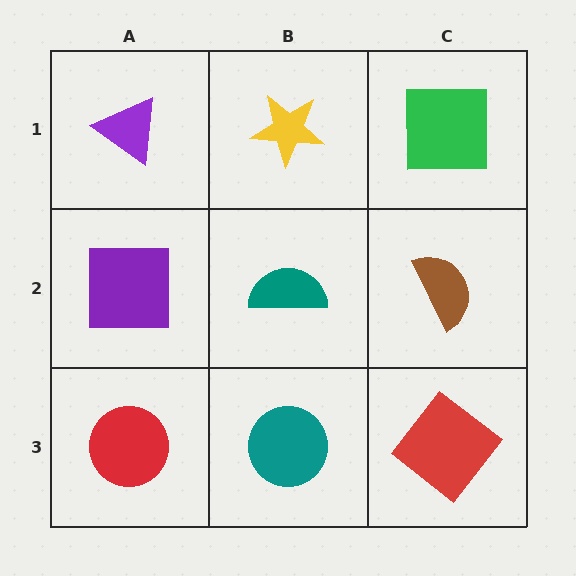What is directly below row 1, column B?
A teal semicircle.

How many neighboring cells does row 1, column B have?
3.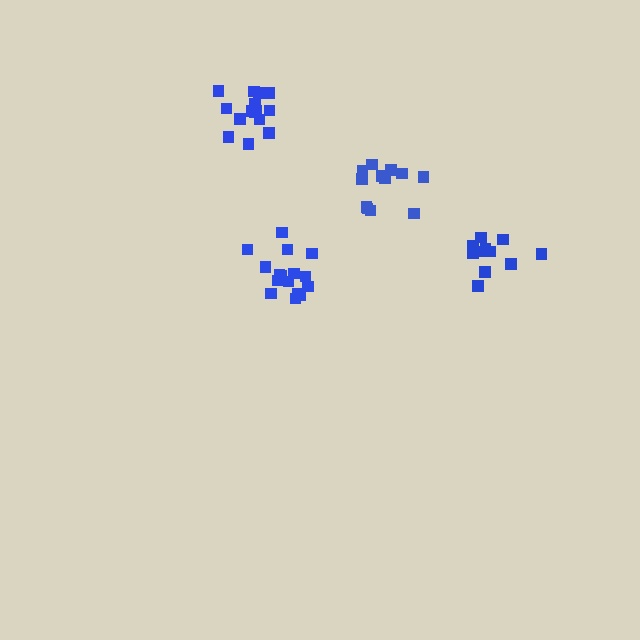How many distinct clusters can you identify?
There are 4 distinct clusters.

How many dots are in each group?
Group 1: 11 dots, Group 2: 12 dots, Group 3: 16 dots, Group 4: 15 dots (54 total).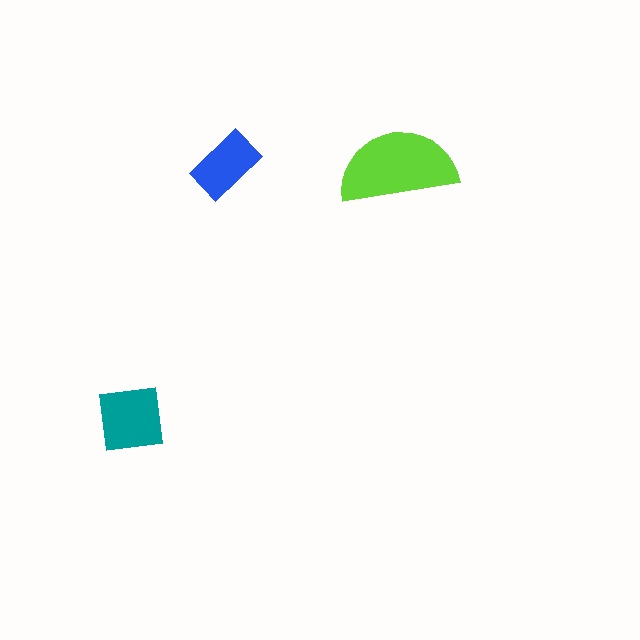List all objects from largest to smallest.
The lime semicircle, the teal square, the blue rectangle.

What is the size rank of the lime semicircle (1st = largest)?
1st.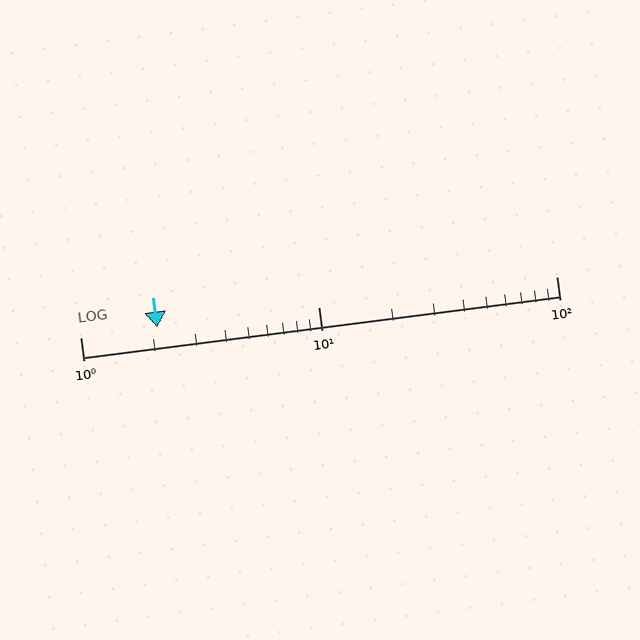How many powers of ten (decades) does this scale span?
The scale spans 2 decades, from 1 to 100.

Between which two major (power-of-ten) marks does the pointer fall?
The pointer is between 1 and 10.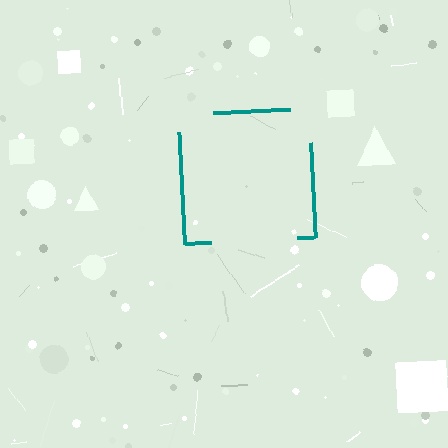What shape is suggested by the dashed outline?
The dashed outline suggests a square.